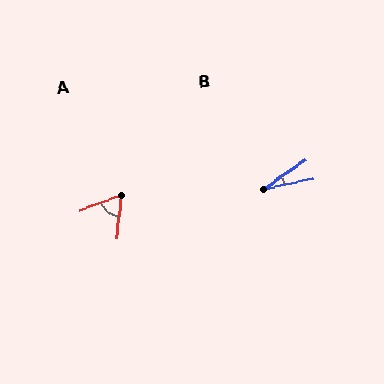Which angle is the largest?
A, at approximately 64 degrees.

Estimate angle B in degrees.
Approximately 23 degrees.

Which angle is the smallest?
B, at approximately 23 degrees.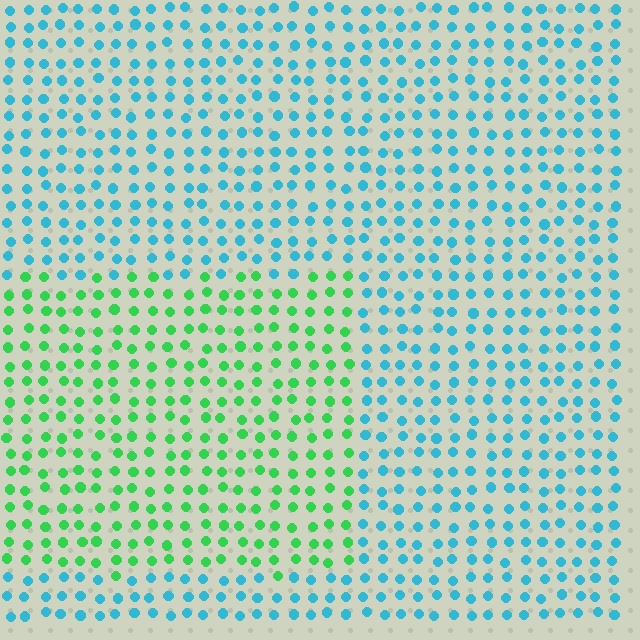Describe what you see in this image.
The image is filled with small cyan elements in a uniform arrangement. A rectangle-shaped region is visible where the elements are tinted to a slightly different hue, forming a subtle color boundary.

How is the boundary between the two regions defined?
The boundary is defined purely by a slight shift in hue (about 59 degrees). Spacing, size, and orientation are identical on both sides.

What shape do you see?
I see a rectangle.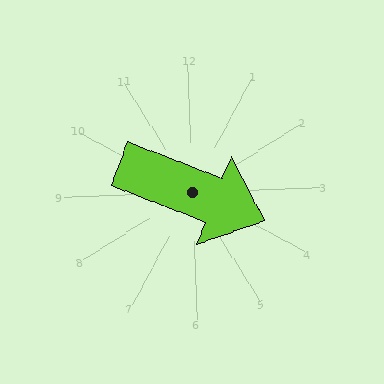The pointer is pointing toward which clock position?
Roughly 4 o'clock.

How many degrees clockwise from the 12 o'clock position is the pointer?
Approximately 114 degrees.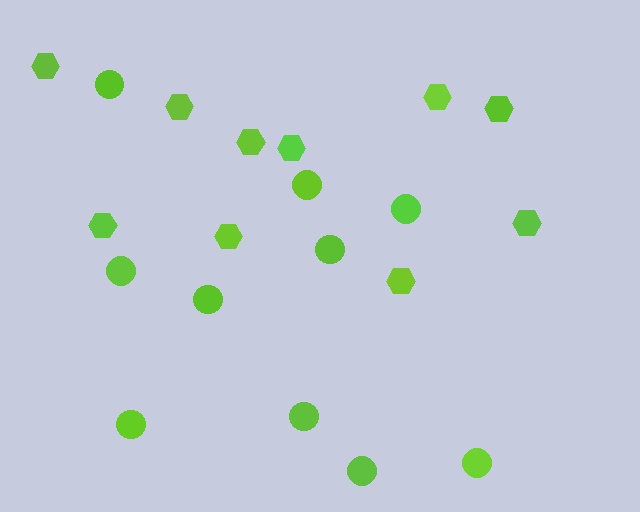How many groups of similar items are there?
There are 2 groups: one group of hexagons (10) and one group of circles (10).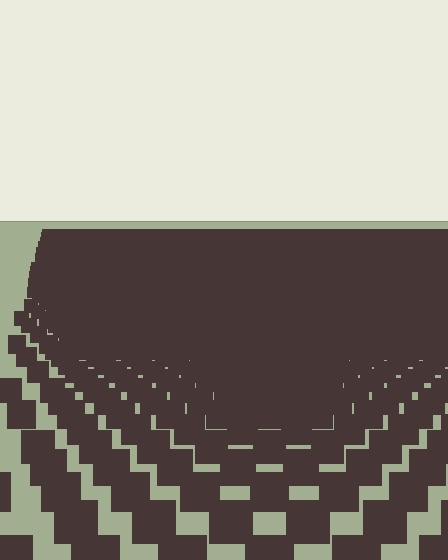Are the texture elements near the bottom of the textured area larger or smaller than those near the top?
Larger. Near the bottom, elements are closer to the viewer and appear at a bigger on-screen size.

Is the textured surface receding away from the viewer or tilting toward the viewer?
The surface is receding away from the viewer. Texture elements get smaller and denser toward the top.